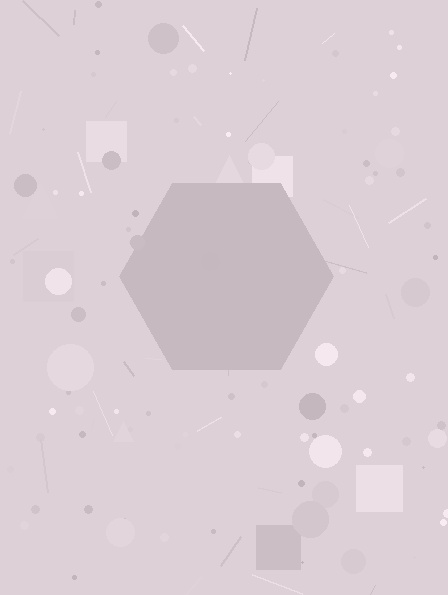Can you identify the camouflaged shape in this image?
The camouflaged shape is a hexagon.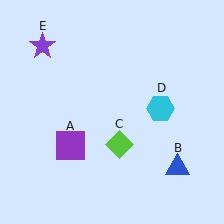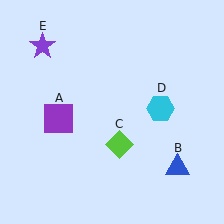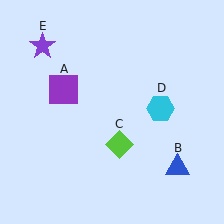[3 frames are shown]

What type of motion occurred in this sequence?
The purple square (object A) rotated clockwise around the center of the scene.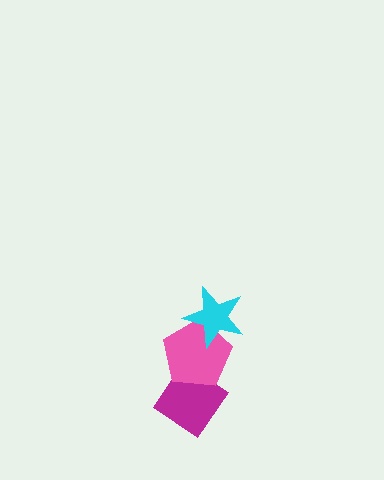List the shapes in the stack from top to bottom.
From top to bottom: the cyan star, the pink pentagon, the magenta diamond.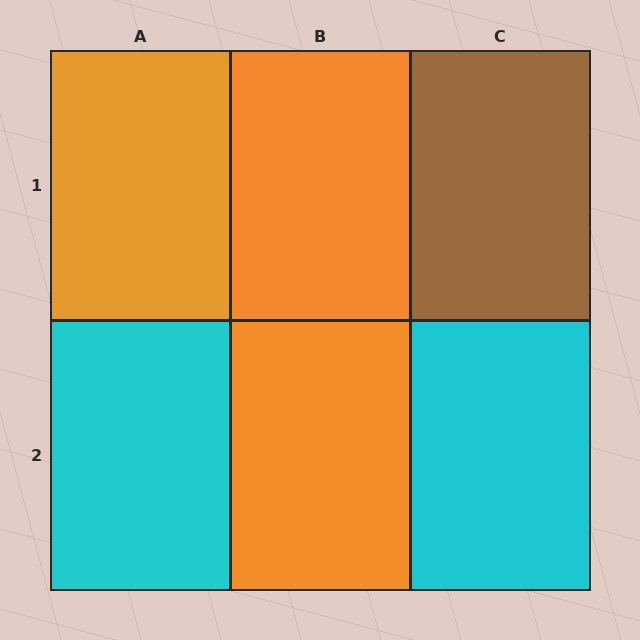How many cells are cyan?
2 cells are cyan.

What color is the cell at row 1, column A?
Orange.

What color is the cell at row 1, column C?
Brown.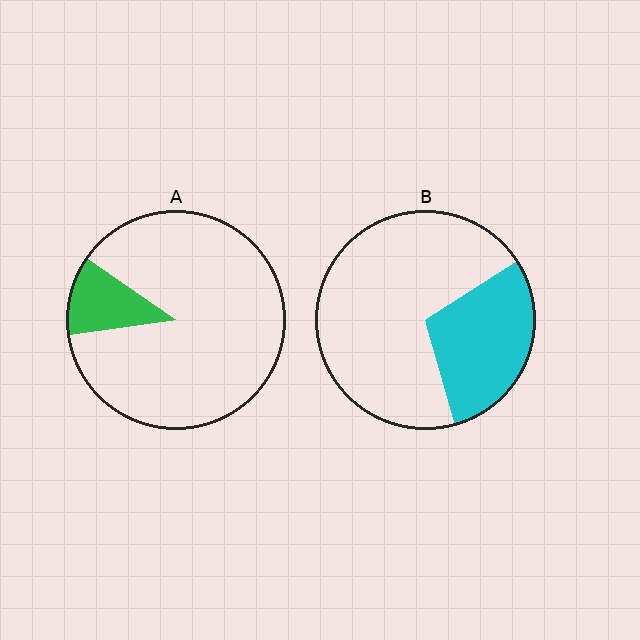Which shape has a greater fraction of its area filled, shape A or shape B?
Shape B.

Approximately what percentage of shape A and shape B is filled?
A is approximately 10% and B is approximately 30%.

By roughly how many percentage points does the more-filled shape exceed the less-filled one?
By roughly 20 percentage points (B over A).